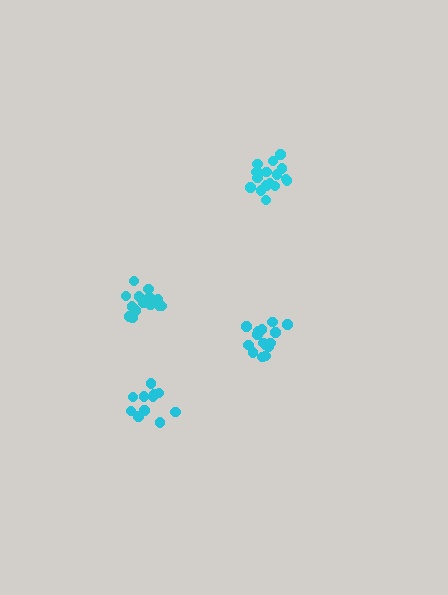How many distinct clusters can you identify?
There are 4 distinct clusters.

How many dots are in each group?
Group 1: 15 dots, Group 2: 15 dots, Group 3: 17 dots, Group 4: 11 dots (58 total).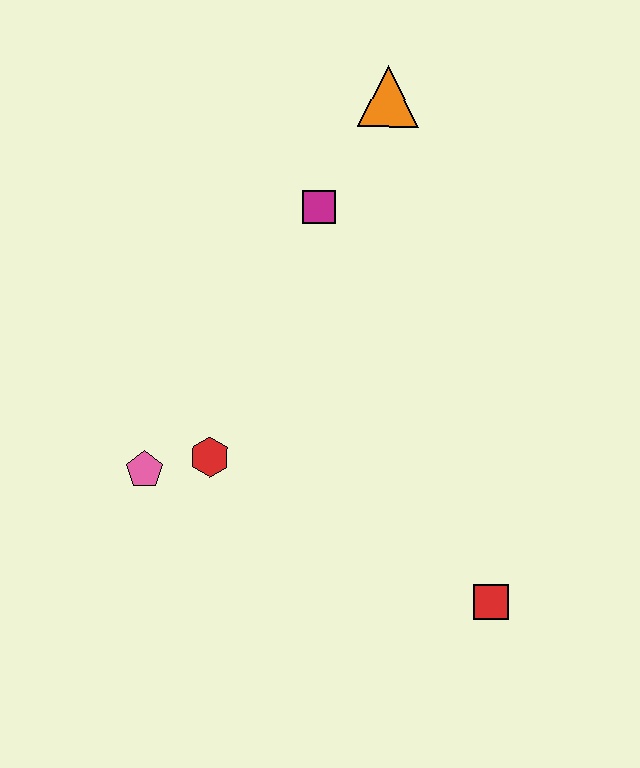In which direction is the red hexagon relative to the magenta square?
The red hexagon is below the magenta square.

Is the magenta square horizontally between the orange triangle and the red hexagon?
Yes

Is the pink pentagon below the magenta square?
Yes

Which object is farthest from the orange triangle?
The red square is farthest from the orange triangle.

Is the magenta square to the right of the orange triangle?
No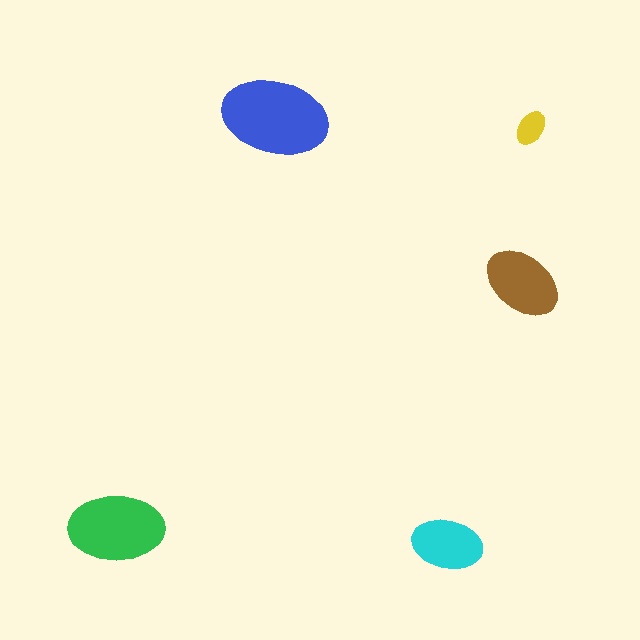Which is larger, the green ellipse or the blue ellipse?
The blue one.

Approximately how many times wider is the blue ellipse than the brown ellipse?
About 1.5 times wider.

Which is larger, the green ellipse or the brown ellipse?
The green one.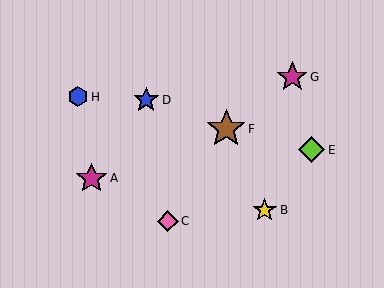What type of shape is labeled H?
Shape H is a blue hexagon.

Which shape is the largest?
The brown star (labeled F) is the largest.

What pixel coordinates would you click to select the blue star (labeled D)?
Click at (146, 100) to select the blue star D.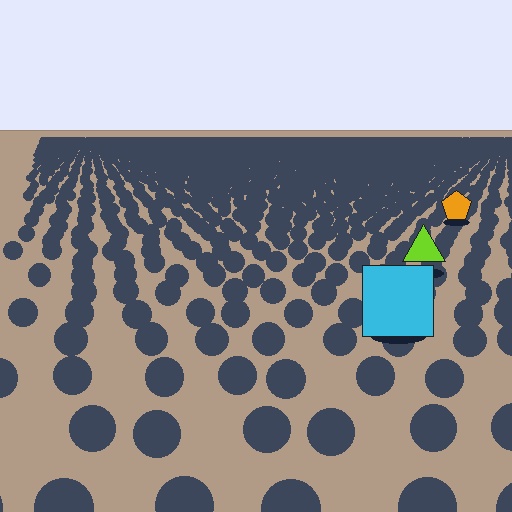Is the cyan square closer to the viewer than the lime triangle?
Yes. The cyan square is closer — you can tell from the texture gradient: the ground texture is coarser near it.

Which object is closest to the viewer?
The cyan square is closest. The texture marks near it are larger and more spread out.